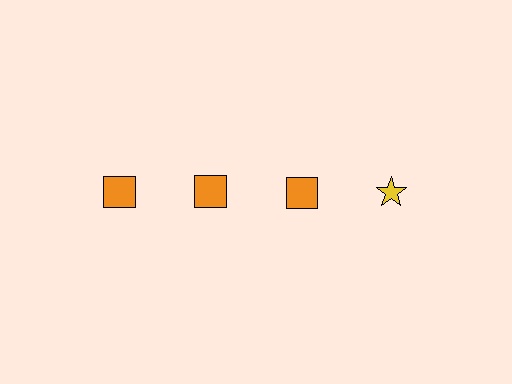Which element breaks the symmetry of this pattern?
The yellow star in the top row, second from right column breaks the symmetry. All other shapes are orange squares.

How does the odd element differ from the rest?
It differs in both color (yellow instead of orange) and shape (star instead of square).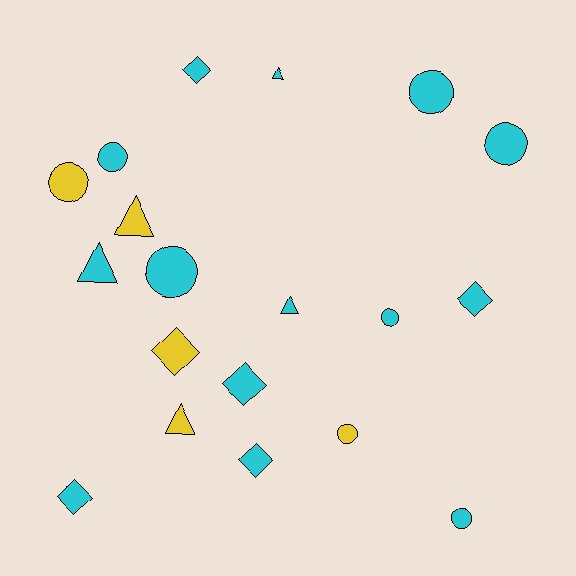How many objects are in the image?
There are 19 objects.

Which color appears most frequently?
Cyan, with 14 objects.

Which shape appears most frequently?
Circle, with 8 objects.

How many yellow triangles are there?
There are 2 yellow triangles.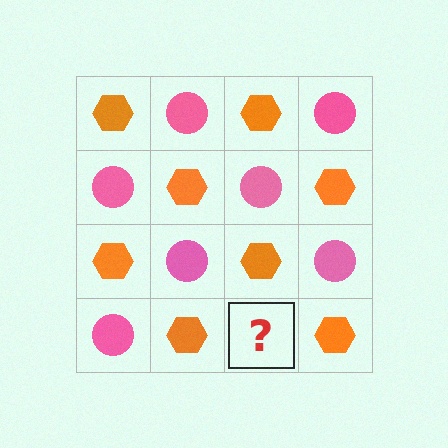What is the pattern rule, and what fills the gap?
The rule is that it alternates orange hexagon and pink circle in a checkerboard pattern. The gap should be filled with a pink circle.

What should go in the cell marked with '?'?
The missing cell should contain a pink circle.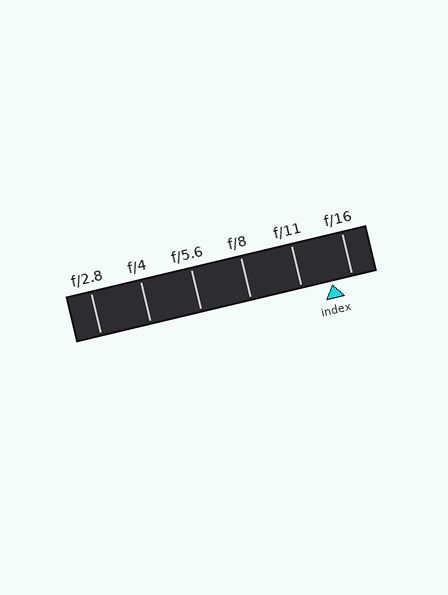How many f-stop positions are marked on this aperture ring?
There are 6 f-stop positions marked.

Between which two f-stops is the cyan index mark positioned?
The index mark is between f/11 and f/16.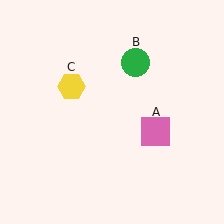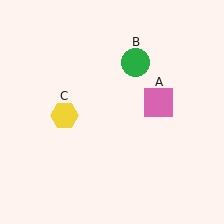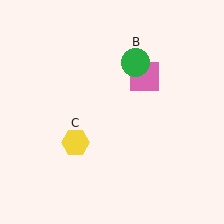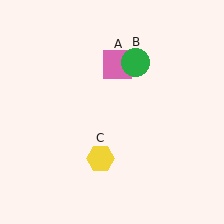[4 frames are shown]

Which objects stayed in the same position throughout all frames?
Green circle (object B) remained stationary.